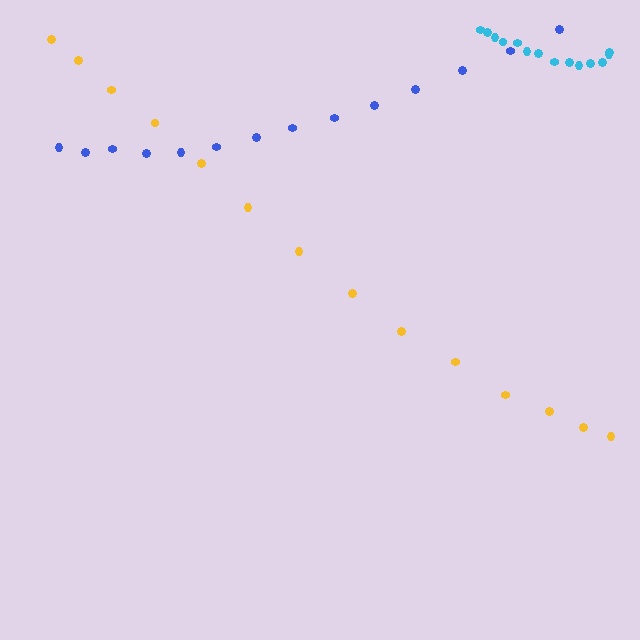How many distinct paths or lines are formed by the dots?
There are 3 distinct paths.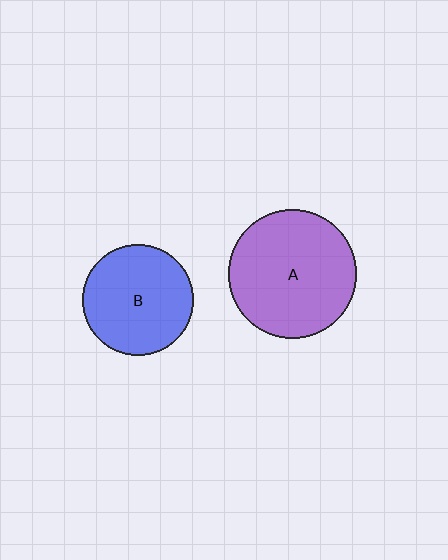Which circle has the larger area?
Circle A (purple).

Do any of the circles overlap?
No, none of the circles overlap.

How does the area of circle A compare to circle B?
Approximately 1.3 times.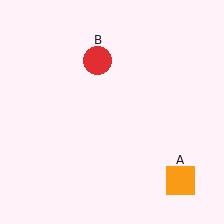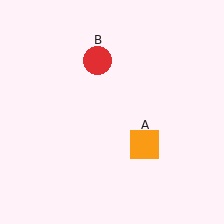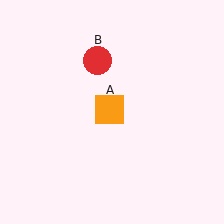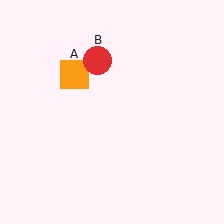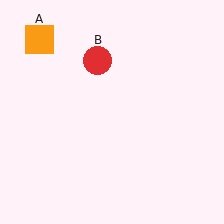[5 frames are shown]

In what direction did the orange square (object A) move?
The orange square (object A) moved up and to the left.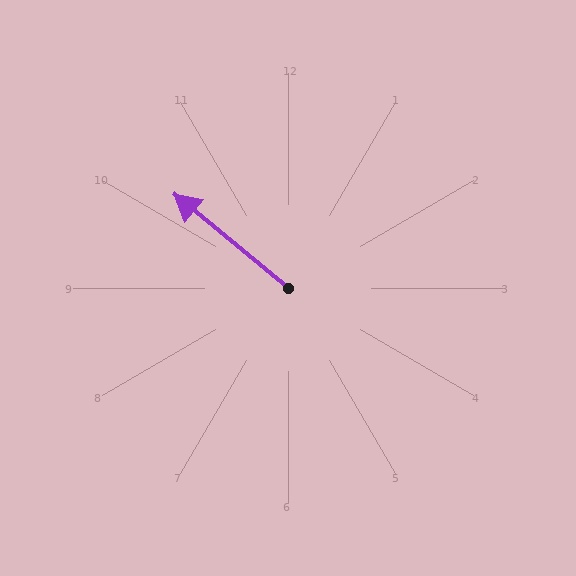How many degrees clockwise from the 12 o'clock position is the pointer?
Approximately 309 degrees.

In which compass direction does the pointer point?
Northwest.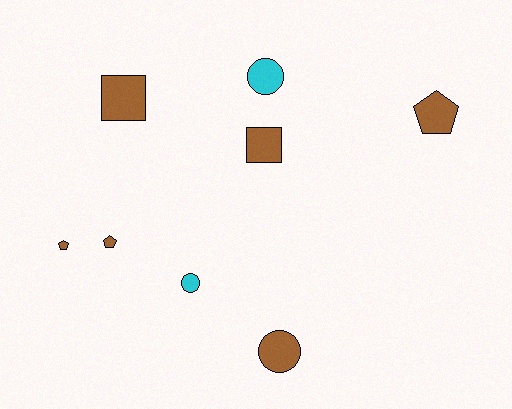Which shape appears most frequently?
Pentagon, with 3 objects.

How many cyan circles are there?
There are 2 cyan circles.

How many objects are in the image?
There are 8 objects.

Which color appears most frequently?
Brown, with 6 objects.